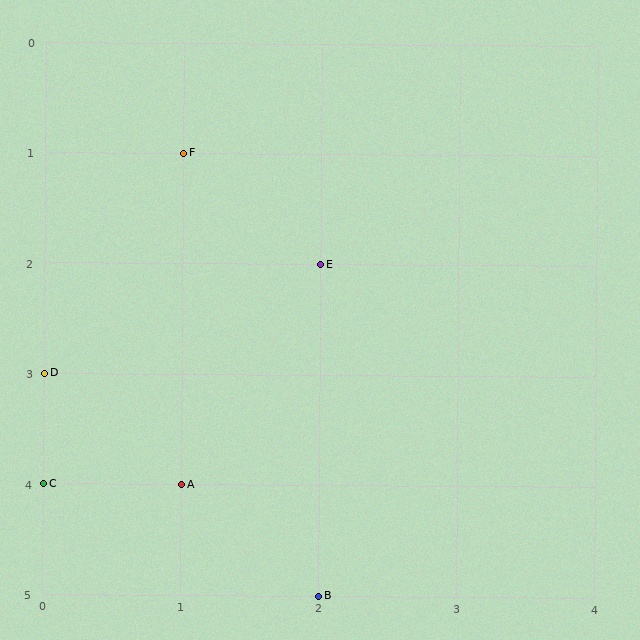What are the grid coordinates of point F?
Point F is at grid coordinates (1, 1).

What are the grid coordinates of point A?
Point A is at grid coordinates (1, 4).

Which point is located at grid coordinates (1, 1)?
Point F is at (1, 1).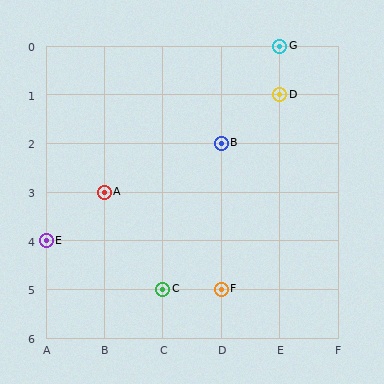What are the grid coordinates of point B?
Point B is at grid coordinates (D, 2).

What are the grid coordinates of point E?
Point E is at grid coordinates (A, 4).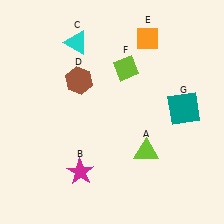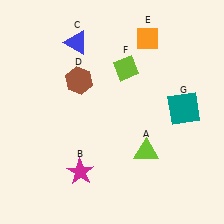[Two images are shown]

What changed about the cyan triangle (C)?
In Image 1, C is cyan. In Image 2, it changed to blue.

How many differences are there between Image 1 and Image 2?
There is 1 difference between the two images.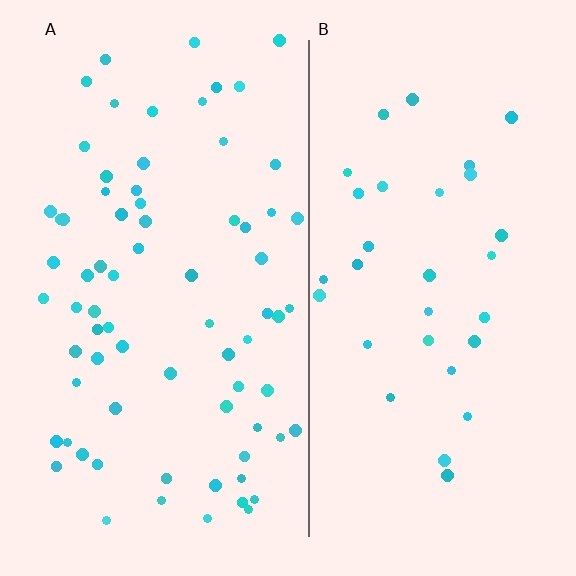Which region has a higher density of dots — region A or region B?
A (the left).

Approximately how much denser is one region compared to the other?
Approximately 2.3× — region A over region B.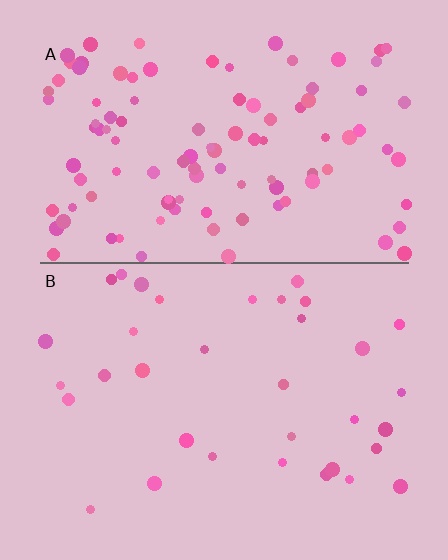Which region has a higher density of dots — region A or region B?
A (the top).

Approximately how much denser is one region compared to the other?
Approximately 3.1× — region A over region B.